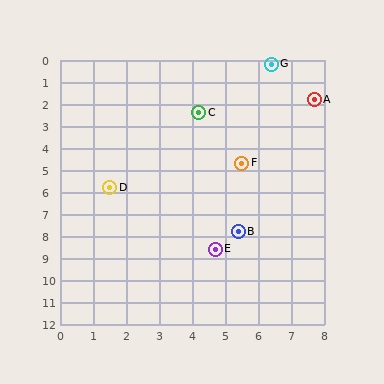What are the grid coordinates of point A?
Point A is at approximately (7.7, 1.8).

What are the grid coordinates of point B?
Point B is at approximately (5.4, 7.8).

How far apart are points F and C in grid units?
Points F and C are about 2.6 grid units apart.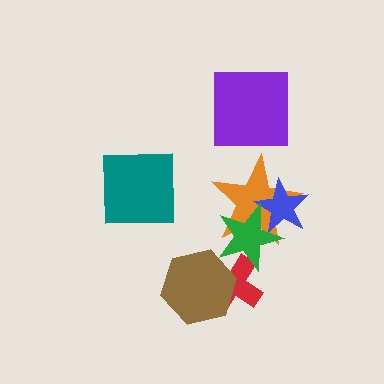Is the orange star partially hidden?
Yes, it is partially covered by another shape.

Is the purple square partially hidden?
No, no other shape covers it.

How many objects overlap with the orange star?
2 objects overlap with the orange star.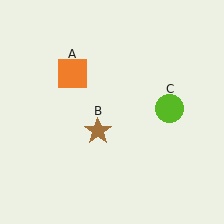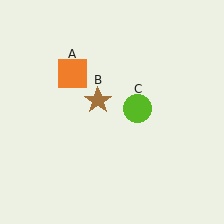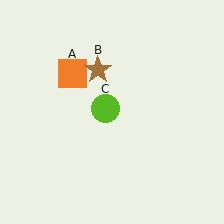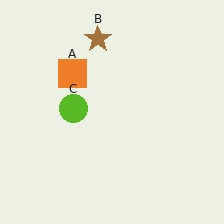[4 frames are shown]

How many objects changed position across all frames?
2 objects changed position: brown star (object B), lime circle (object C).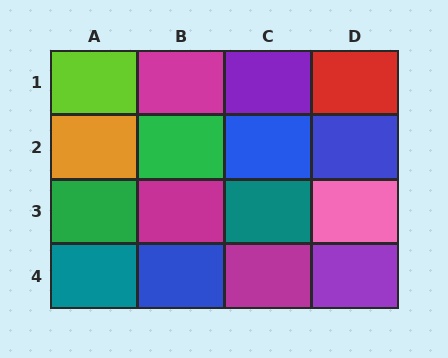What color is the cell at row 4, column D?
Purple.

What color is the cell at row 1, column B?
Magenta.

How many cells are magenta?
3 cells are magenta.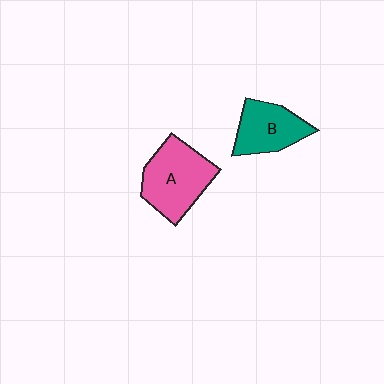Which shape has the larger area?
Shape A (pink).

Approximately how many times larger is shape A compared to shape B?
Approximately 1.4 times.